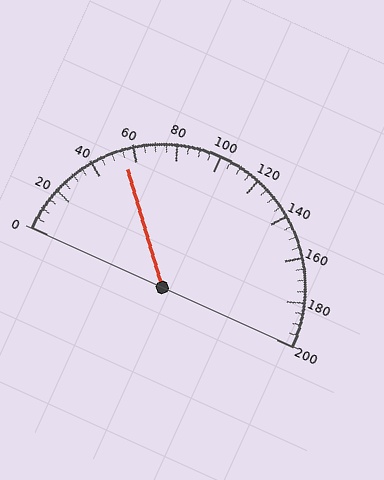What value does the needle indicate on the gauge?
The needle indicates approximately 55.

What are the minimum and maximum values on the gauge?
The gauge ranges from 0 to 200.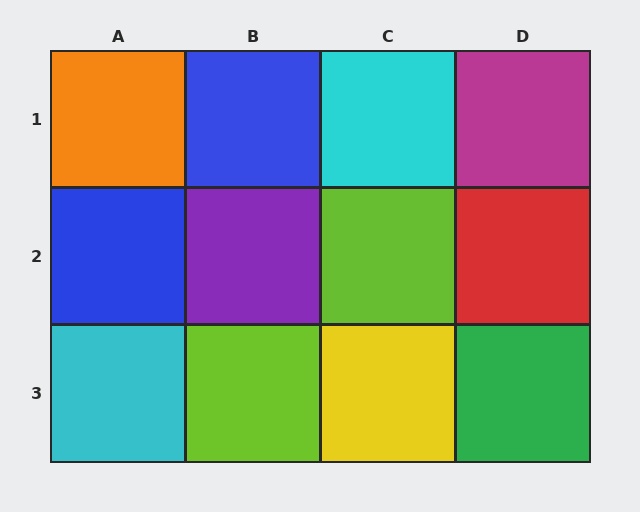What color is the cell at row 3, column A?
Cyan.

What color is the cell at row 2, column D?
Red.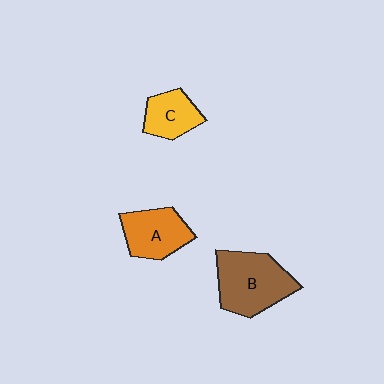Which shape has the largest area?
Shape B (brown).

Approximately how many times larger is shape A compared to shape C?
Approximately 1.3 times.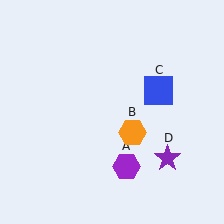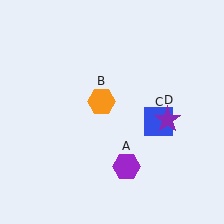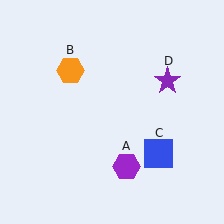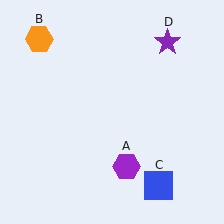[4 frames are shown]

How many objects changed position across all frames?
3 objects changed position: orange hexagon (object B), blue square (object C), purple star (object D).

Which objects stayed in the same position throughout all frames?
Purple hexagon (object A) remained stationary.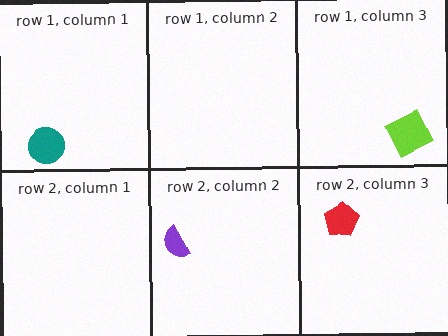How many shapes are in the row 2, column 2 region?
1.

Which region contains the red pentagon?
The row 2, column 3 region.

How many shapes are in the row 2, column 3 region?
1.